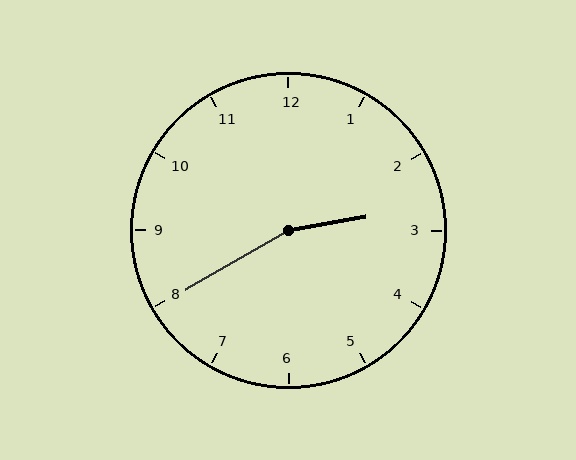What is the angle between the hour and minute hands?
Approximately 160 degrees.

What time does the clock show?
2:40.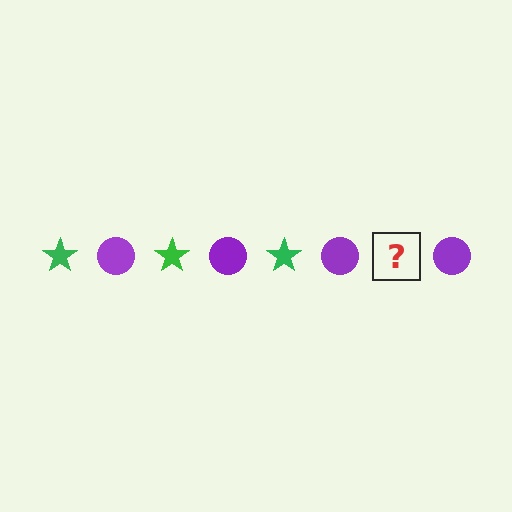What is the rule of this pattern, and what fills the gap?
The rule is that the pattern alternates between green star and purple circle. The gap should be filled with a green star.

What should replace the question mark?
The question mark should be replaced with a green star.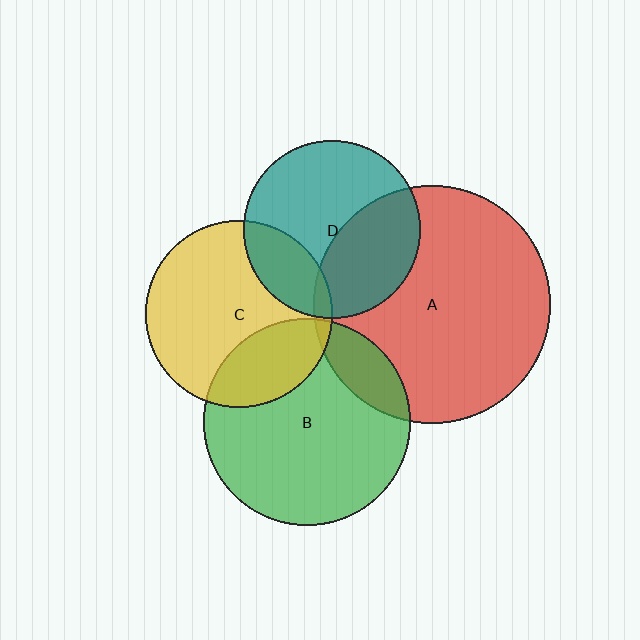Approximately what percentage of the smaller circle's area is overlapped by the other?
Approximately 40%.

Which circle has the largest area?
Circle A (red).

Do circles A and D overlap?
Yes.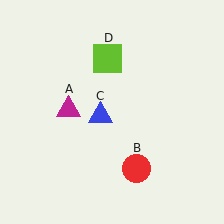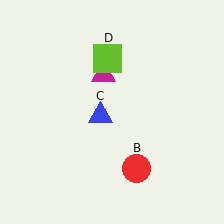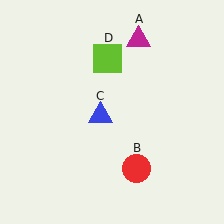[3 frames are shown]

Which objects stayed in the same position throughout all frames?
Red circle (object B) and blue triangle (object C) and lime square (object D) remained stationary.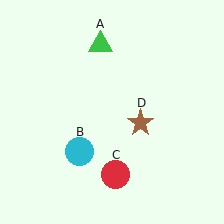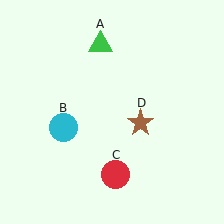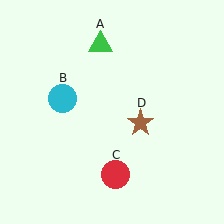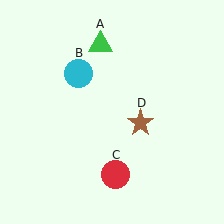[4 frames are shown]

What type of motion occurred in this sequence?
The cyan circle (object B) rotated clockwise around the center of the scene.